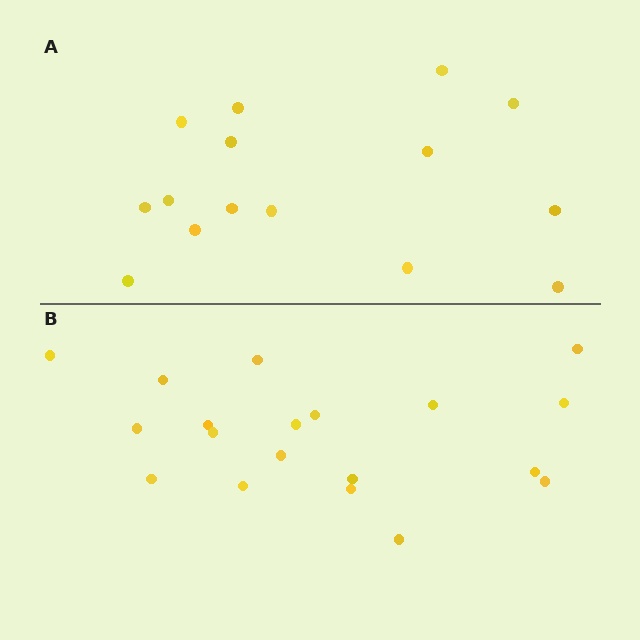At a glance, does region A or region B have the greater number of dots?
Region B (the bottom region) has more dots.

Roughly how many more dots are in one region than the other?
Region B has about 4 more dots than region A.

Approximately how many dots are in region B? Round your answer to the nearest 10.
About 20 dots. (The exact count is 19, which rounds to 20.)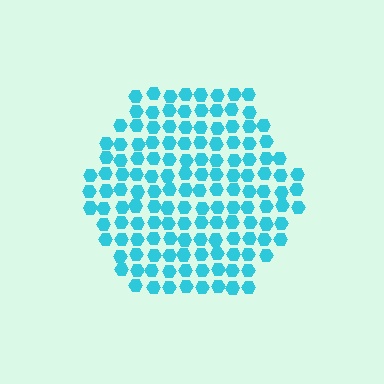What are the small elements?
The small elements are hexagons.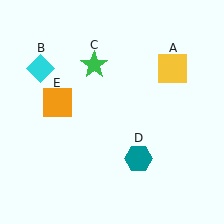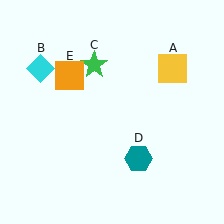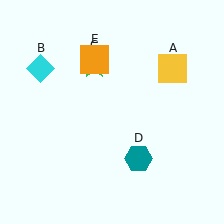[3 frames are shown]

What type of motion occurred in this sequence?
The orange square (object E) rotated clockwise around the center of the scene.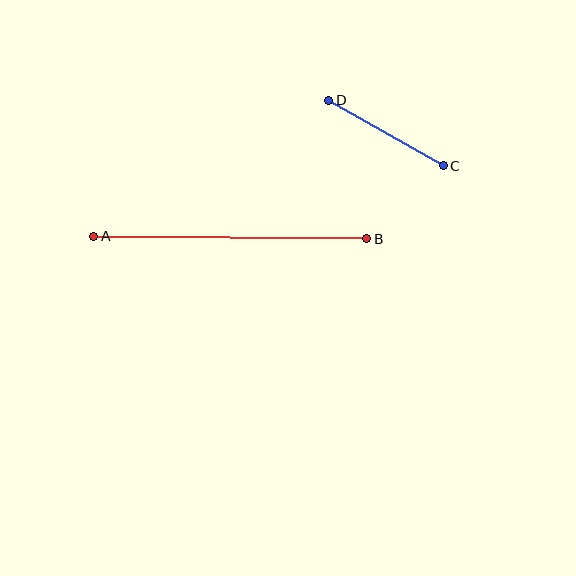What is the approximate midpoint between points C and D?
The midpoint is at approximately (386, 133) pixels.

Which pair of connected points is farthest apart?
Points A and B are farthest apart.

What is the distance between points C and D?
The distance is approximately 132 pixels.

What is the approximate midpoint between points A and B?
The midpoint is at approximately (230, 238) pixels.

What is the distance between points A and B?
The distance is approximately 273 pixels.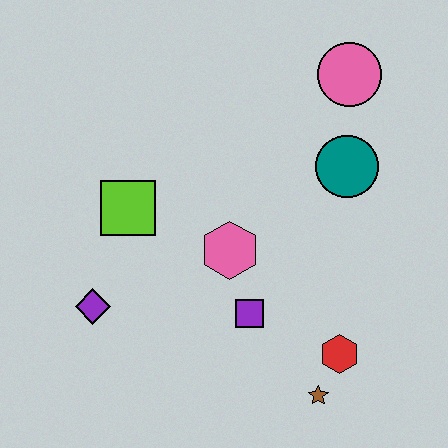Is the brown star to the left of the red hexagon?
Yes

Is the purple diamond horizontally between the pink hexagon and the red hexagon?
No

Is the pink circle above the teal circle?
Yes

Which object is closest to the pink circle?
The teal circle is closest to the pink circle.